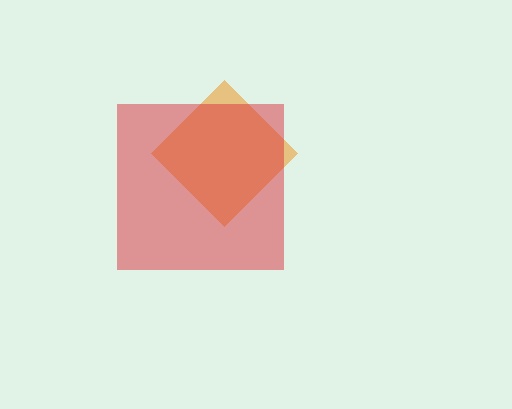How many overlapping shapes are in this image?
There are 2 overlapping shapes in the image.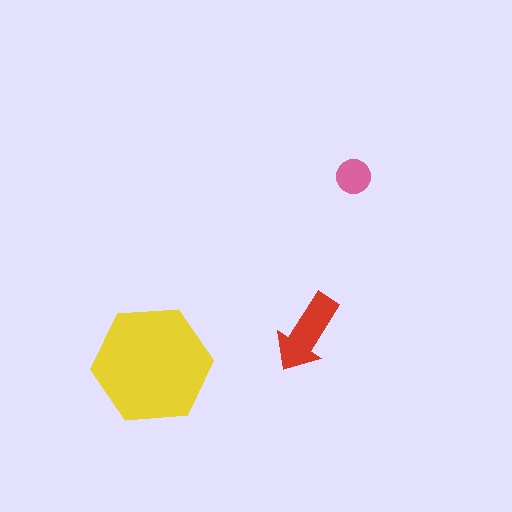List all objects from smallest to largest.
The pink circle, the red arrow, the yellow hexagon.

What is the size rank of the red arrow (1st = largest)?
2nd.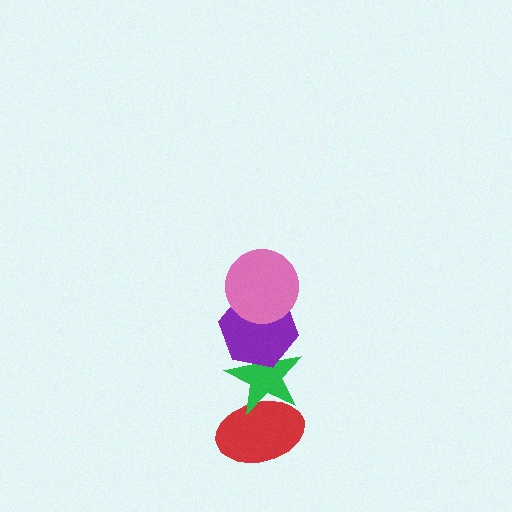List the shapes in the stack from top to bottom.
From top to bottom: the pink circle, the purple hexagon, the green star, the red ellipse.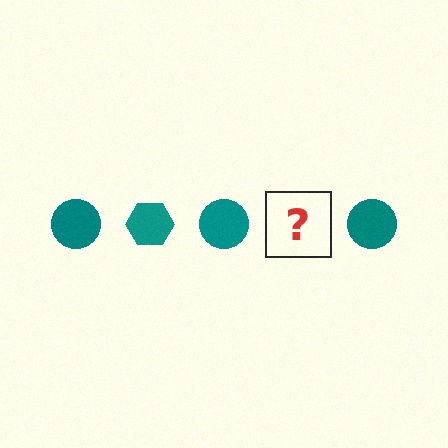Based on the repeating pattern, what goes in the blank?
The blank should be a teal hexagon.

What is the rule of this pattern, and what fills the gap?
The rule is that the pattern cycles through circle, hexagon shapes in teal. The gap should be filled with a teal hexagon.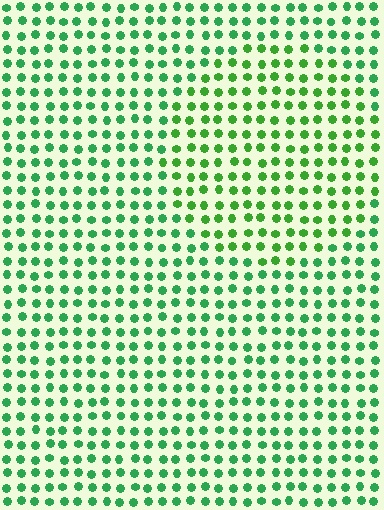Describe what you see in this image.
The image is filled with small green elements in a uniform arrangement. A circle-shaped region is visible where the elements are tinted to a slightly different hue, forming a subtle color boundary.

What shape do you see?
I see a circle.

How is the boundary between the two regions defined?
The boundary is defined purely by a slight shift in hue (about 23 degrees). Spacing, size, and orientation are identical on both sides.